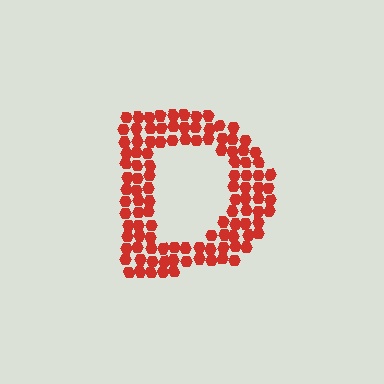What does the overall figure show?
The overall figure shows the letter D.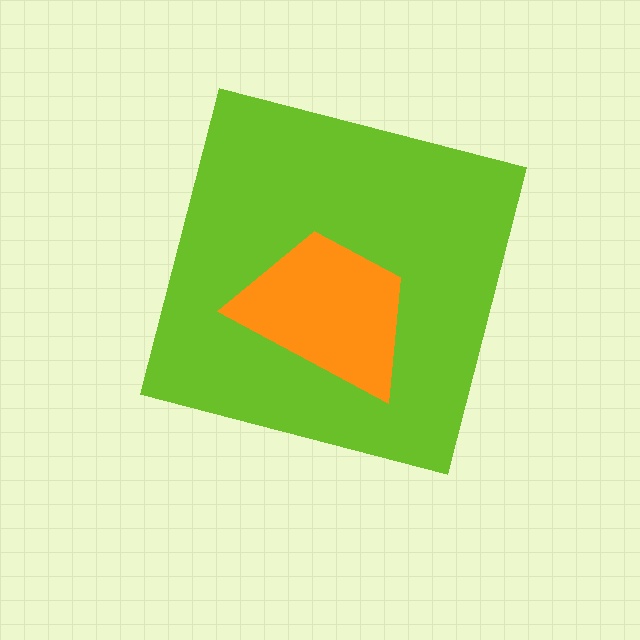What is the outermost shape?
The lime square.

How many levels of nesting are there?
2.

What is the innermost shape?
The orange trapezoid.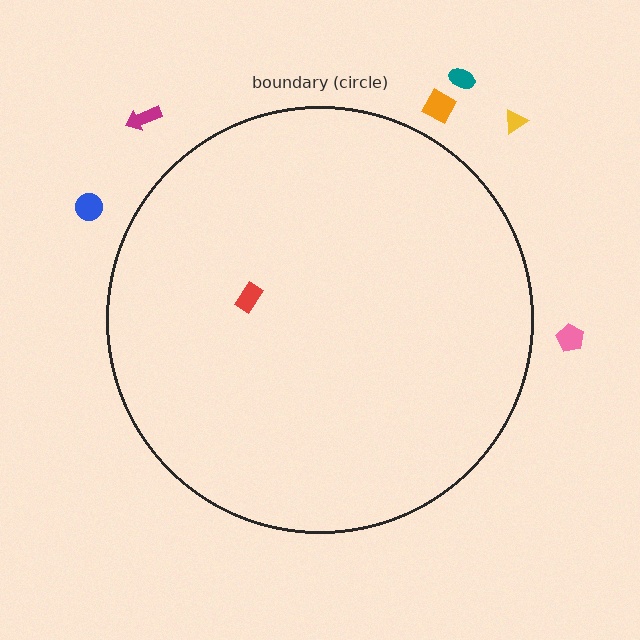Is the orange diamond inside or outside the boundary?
Outside.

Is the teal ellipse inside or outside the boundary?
Outside.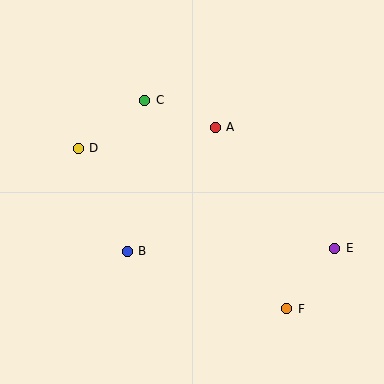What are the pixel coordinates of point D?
Point D is at (78, 148).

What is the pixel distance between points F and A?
The distance between F and A is 195 pixels.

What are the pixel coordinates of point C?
Point C is at (145, 100).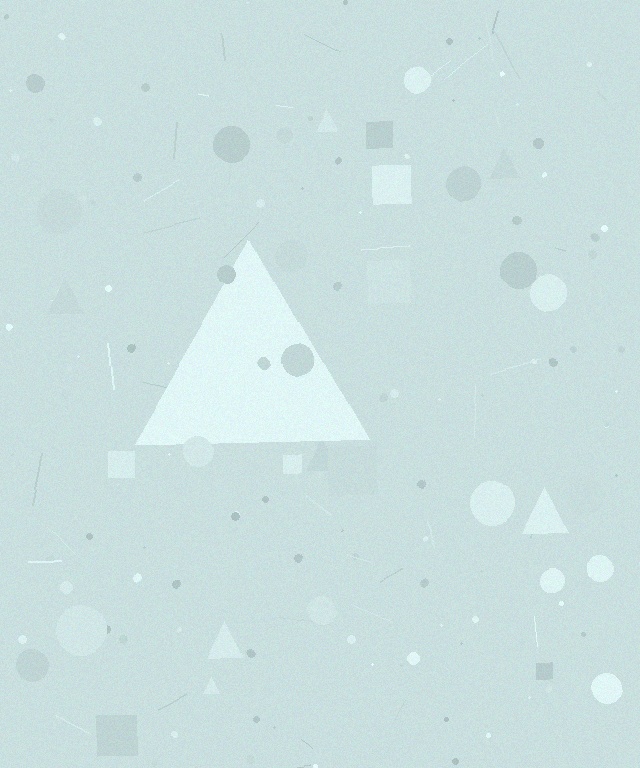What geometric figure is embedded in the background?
A triangle is embedded in the background.